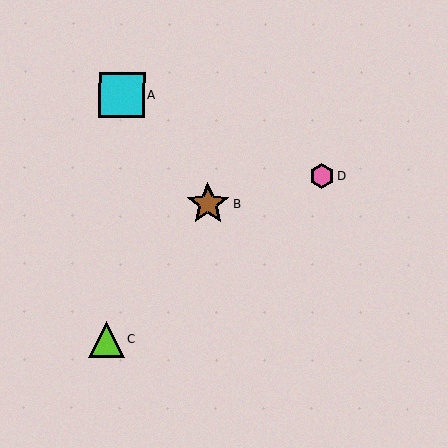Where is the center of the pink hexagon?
The center of the pink hexagon is at (322, 176).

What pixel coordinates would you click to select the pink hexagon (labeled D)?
Click at (322, 176) to select the pink hexagon D.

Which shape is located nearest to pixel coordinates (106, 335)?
The lime triangle (labeled C) at (106, 339) is nearest to that location.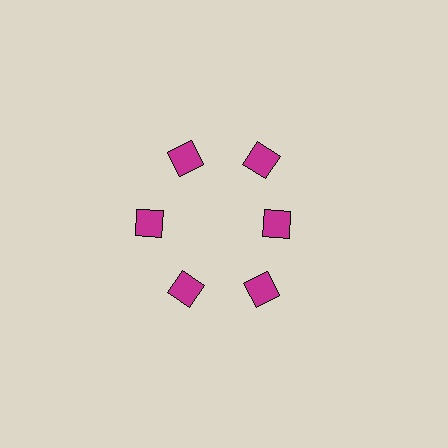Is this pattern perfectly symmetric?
No. The 6 magenta diamonds are arranged in a ring, but one element near the 3 o'clock position is pulled inward toward the center, breaking the 6-fold rotational symmetry.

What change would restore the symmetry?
The symmetry would be restored by moving it outward, back onto the ring so that all 6 diamonds sit at equal angles and equal distance from the center.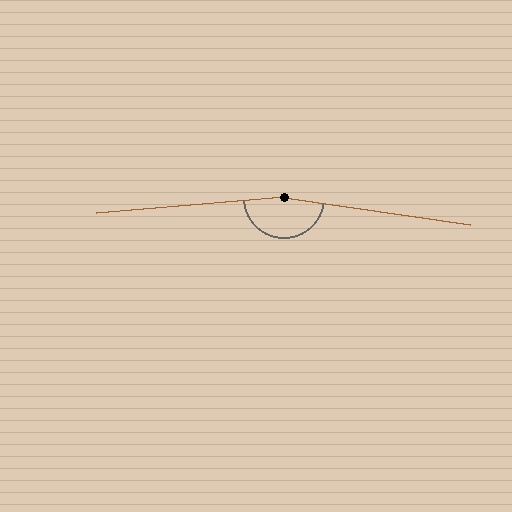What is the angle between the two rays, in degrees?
Approximately 167 degrees.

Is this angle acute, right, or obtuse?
It is obtuse.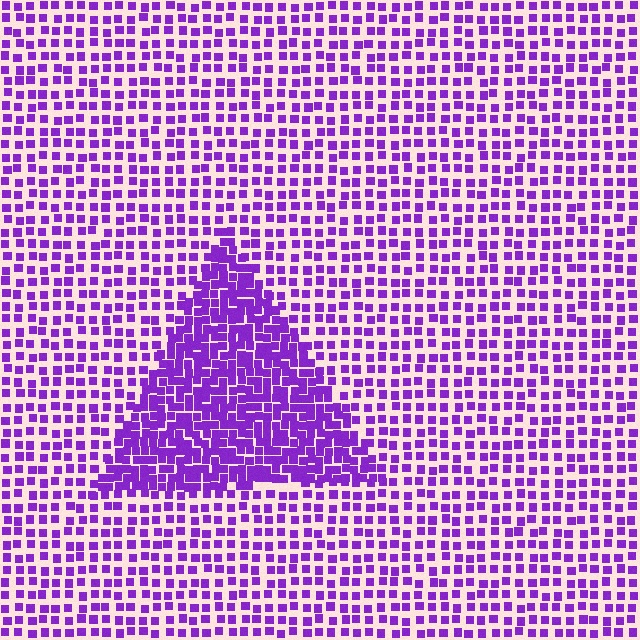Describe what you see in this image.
The image contains small purple elements arranged at two different densities. A triangle-shaped region is visible where the elements are more densely packed than the surrounding area.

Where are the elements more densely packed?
The elements are more densely packed inside the triangle boundary.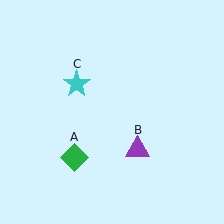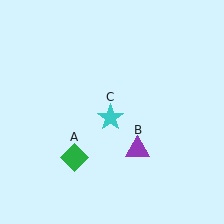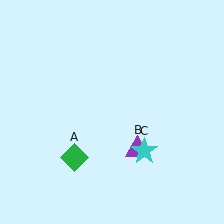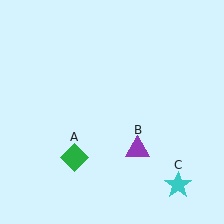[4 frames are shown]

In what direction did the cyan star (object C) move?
The cyan star (object C) moved down and to the right.